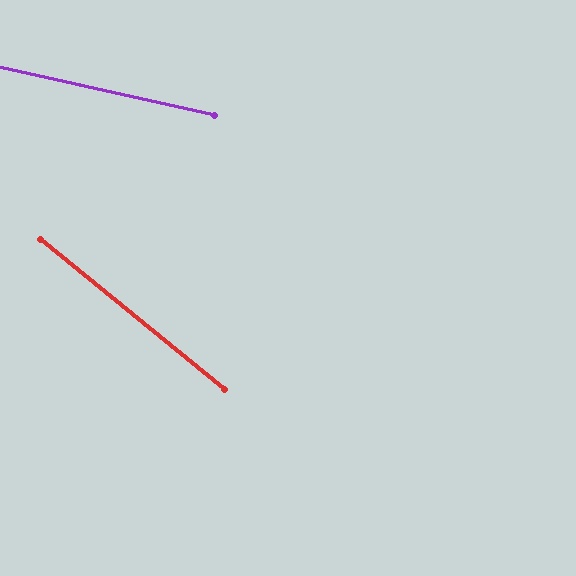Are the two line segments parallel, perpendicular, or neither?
Neither parallel nor perpendicular — they differ by about 27°.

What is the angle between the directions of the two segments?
Approximately 27 degrees.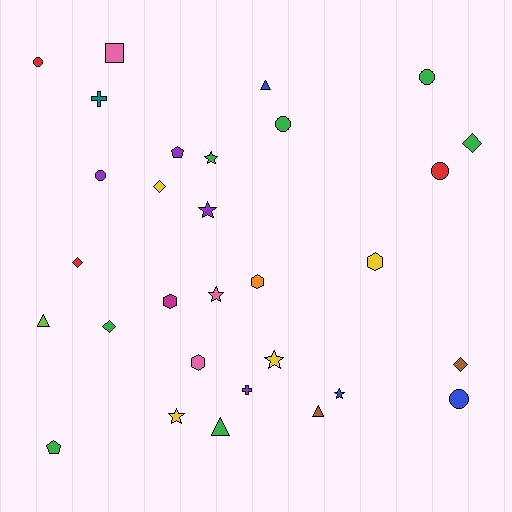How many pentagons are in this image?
There are 2 pentagons.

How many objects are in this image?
There are 30 objects.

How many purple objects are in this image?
There are 4 purple objects.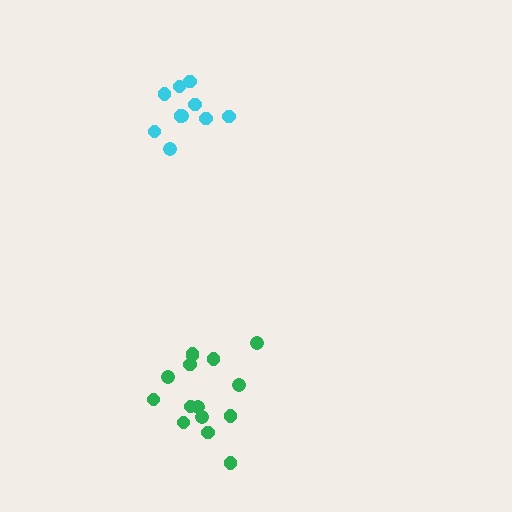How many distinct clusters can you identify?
There are 2 distinct clusters.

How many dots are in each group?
Group 1: 10 dots, Group 2: 15 dots (25 total).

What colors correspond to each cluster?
The clusters are colored: cyan, green.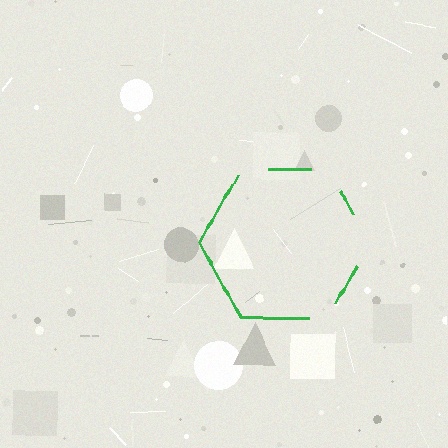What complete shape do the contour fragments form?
The contour fragments form a hexagon.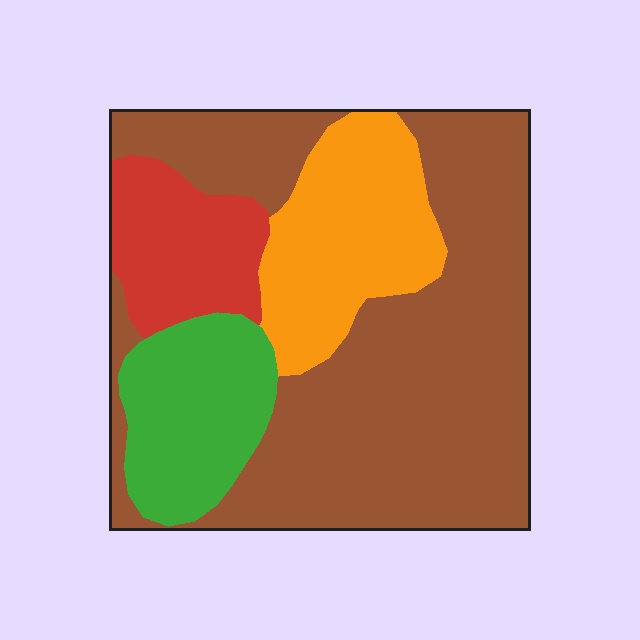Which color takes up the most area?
Brown, at roughly 55%.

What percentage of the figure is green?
Green takes up about one eighth (1/8) of the figure.